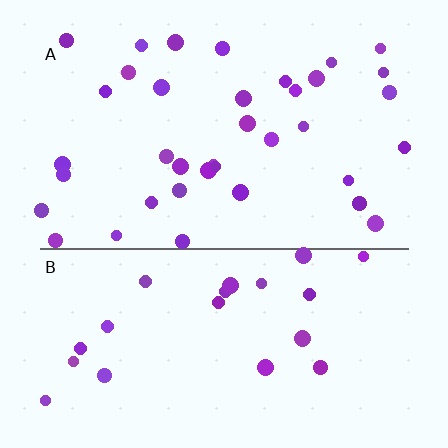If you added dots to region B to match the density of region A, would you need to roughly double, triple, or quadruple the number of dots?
Approximately double.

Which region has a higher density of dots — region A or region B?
A (the top).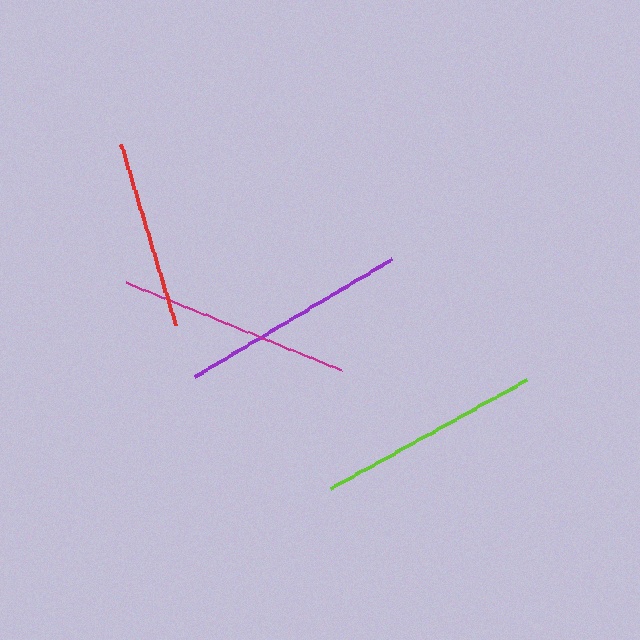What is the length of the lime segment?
The lime segment is approximately 224 pixels long.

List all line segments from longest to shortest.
From longest to shortest: magenta, purple, lime, red.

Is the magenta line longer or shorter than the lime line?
The magenta line is longer than the lime line.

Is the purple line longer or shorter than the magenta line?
The magenta line is longer than the purple line.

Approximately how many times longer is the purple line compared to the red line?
The purple line is approximately 1.2 times the length of the red line.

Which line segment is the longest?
The magenta line is the longest at approximately 233 pixels.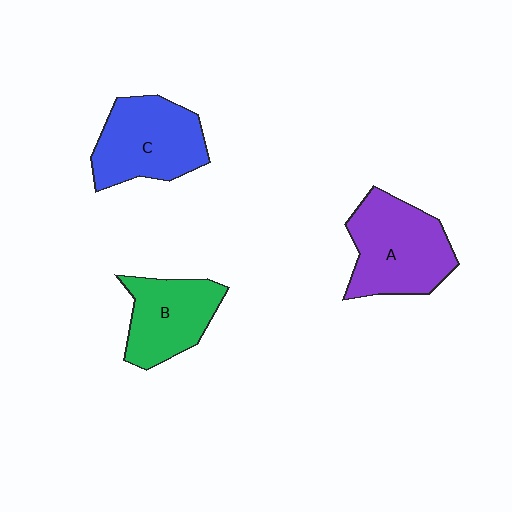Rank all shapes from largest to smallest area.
From largest to smallest: A (purple), C (blue), B (green).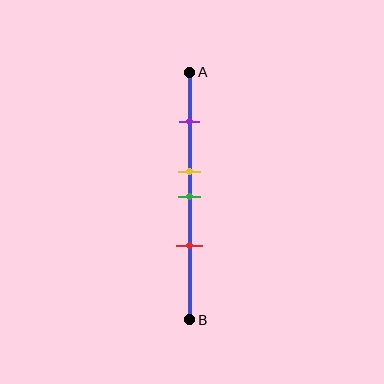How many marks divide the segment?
There are 4 marks dividing the segment.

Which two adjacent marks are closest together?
The yellow and green marks are the closest adjacent pair.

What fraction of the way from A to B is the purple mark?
The purple mark is approximately 20% (0.2) of the way from A to B.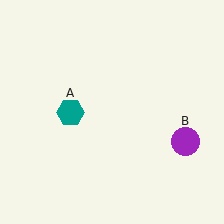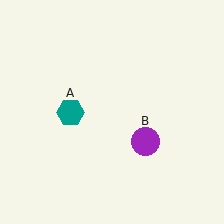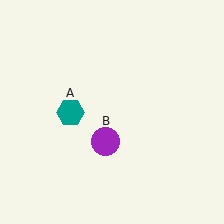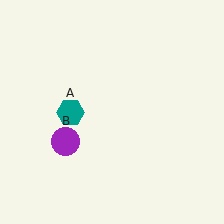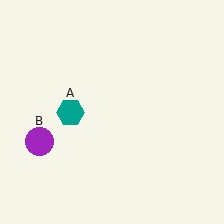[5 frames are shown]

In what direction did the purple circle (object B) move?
The purple circle (object B) moved left.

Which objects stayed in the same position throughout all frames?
Teal hexagon (object A) remained stationary.